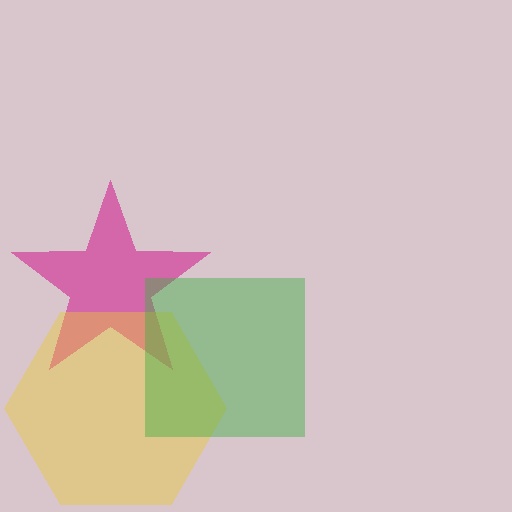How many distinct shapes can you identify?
There are 3 distinct shapes: a magenta star, a yellow hexagon, a green square.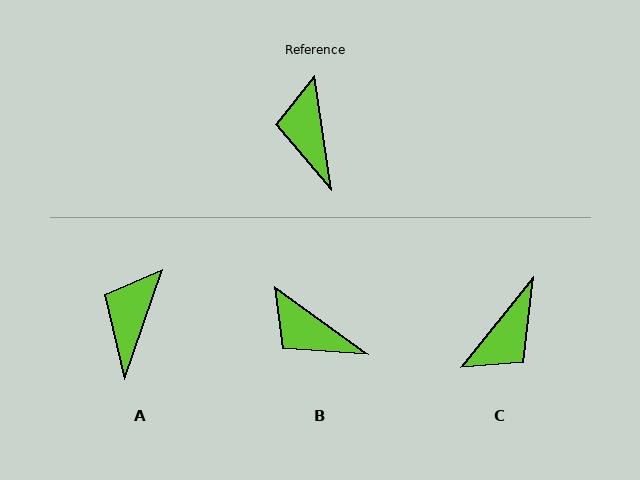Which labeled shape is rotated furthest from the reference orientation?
C, about 133 degrees away.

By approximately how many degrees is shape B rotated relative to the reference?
Approximately 45 degrees counter-clockwise.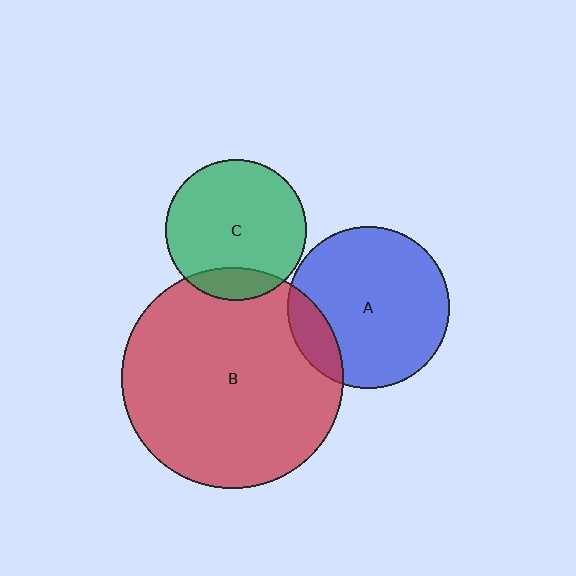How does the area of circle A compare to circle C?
Approximately 1.3 times.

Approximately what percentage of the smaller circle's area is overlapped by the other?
Approximately 15%.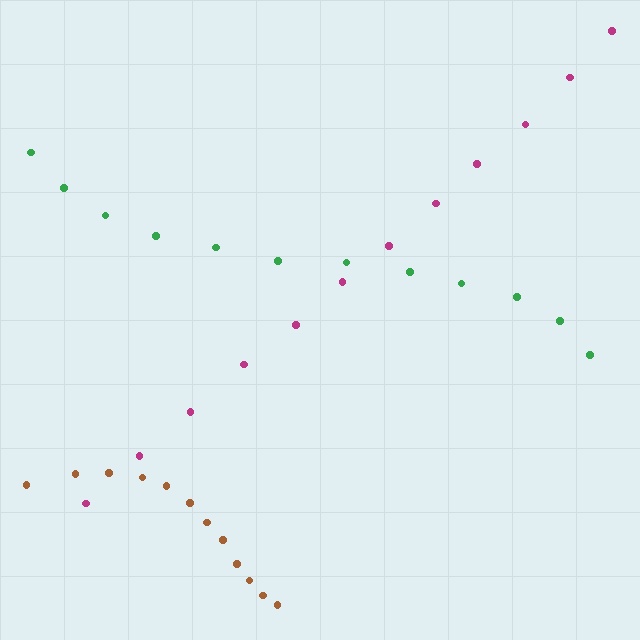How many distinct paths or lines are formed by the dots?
There are 3 distinct paths.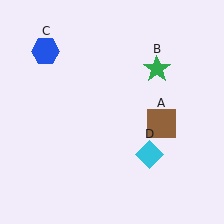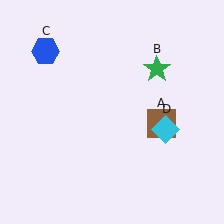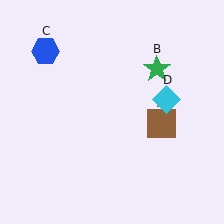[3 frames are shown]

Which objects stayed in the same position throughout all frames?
Brown square (object A) and green star (object B) and blue hexagon (object C) remained stationary.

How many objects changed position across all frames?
1 object changed position: cyan diamond (object D).